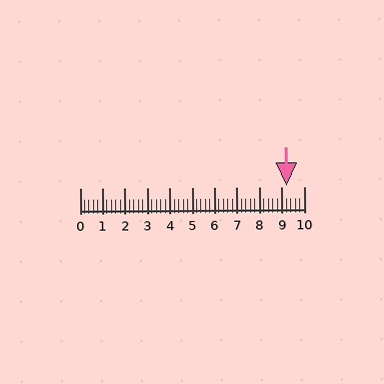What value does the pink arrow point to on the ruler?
The pink arrow points to approximately 9.2.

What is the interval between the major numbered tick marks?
The major tick marks are spaced 1 units apart.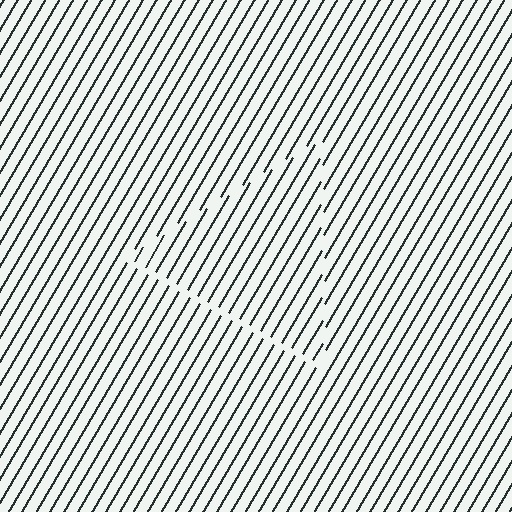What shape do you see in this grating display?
An illusory triangle. The interior of the shape contains the same grating, shifted by half a period — the contour is defined by the phase discontinuity where line-ends from the inner and outer gratings abut.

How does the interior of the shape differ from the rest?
The interior of the shape contains the same grating, shifted by half a period — the contour is defined by the phase discontinuity where line-ends from the inner and outer gratings abut.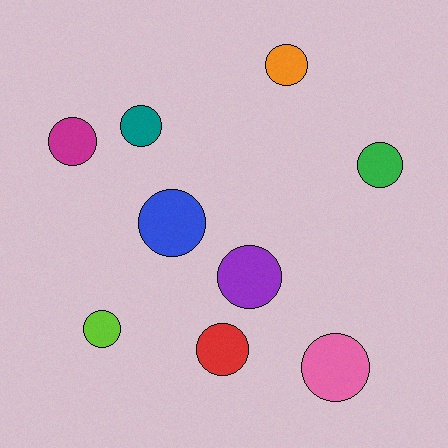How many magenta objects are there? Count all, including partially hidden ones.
There is 1 magenta object.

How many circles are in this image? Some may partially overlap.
There are 9 circles.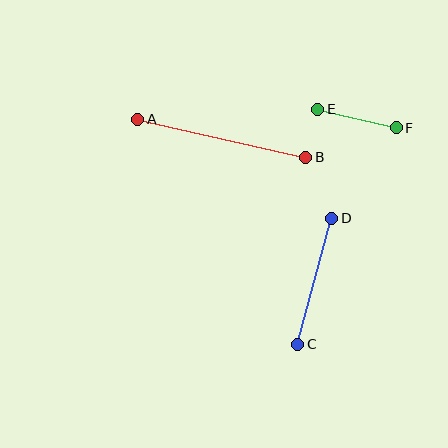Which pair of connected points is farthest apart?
Points A and B are farthest apart.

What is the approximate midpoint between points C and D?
The midpoint is at approximately (315, 281) pixels.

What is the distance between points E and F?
The distance is approximately 81 pixels.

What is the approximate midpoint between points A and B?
The midpoint is at approximately (222, 138) pixels.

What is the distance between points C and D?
The distance is approximately 131 pixels.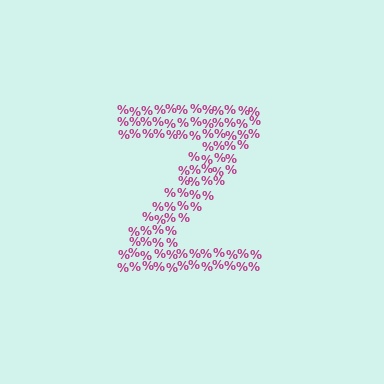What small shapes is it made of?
It is made of small percent signs.